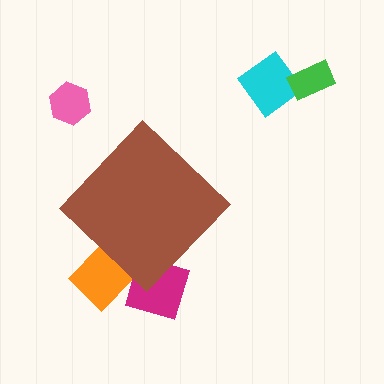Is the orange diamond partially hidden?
Yes, the orange diamond is partially hidden behind the brown diamond.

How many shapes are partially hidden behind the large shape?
2 shapes are partially hidden.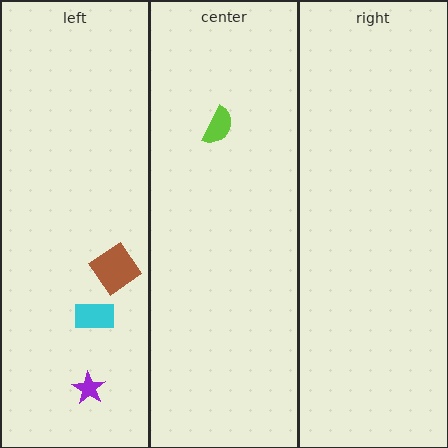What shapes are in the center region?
The lime semicircle.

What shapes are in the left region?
The purple star, the cyan rectangle, the brown diamond.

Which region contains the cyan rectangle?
The left region.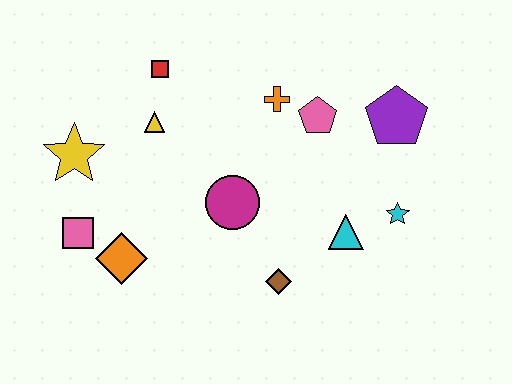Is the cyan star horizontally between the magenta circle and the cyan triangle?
No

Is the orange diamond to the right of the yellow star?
Yes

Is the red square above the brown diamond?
Yes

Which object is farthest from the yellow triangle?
The cyan star is farthest from the yellow triangle.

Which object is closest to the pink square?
The orange diamond is closest to the pink square.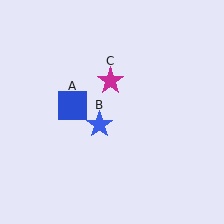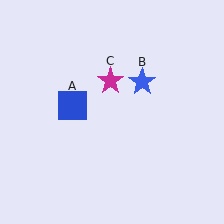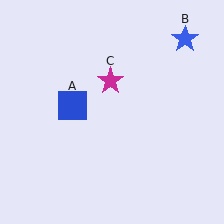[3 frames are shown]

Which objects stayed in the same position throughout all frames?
Blue square (object A) and magenta star (object C) remained stationary.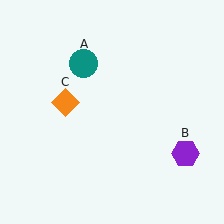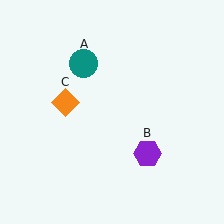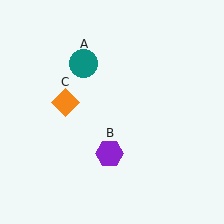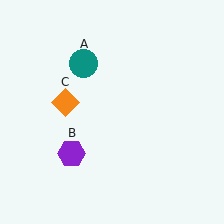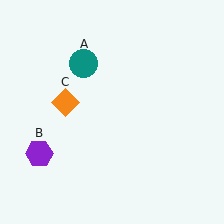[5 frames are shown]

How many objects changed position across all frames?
1 object changed position: purple hexagon (object B).